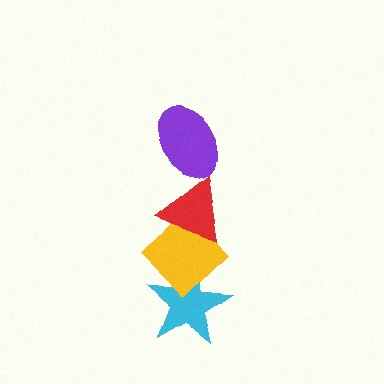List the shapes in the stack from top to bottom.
From top to bottom: the purple ellipse, the red triangle, the yellow diamond, the cyan star.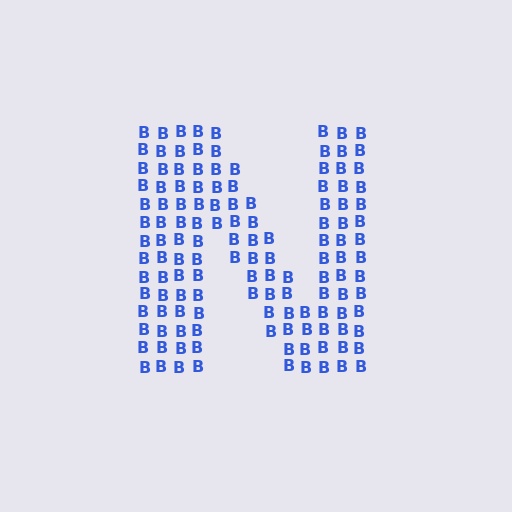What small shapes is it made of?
It is made of small letter B's.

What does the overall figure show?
The overall figure shows the letter N.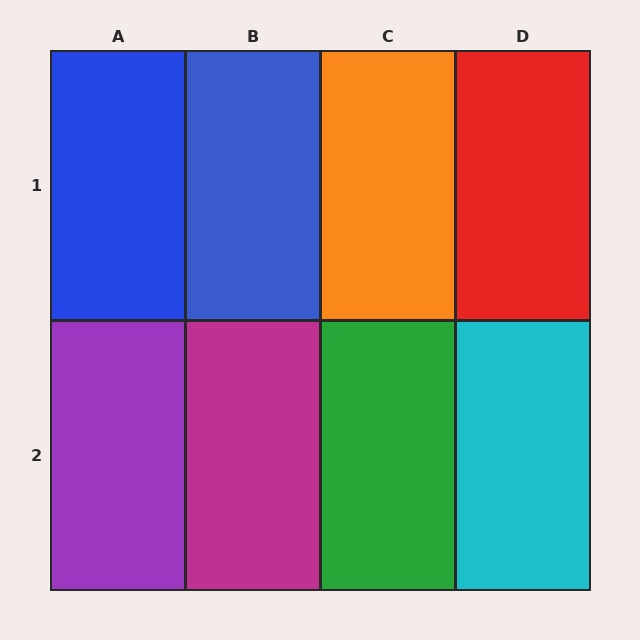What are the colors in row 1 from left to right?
Blue, blue, orange, red.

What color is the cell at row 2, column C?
Green.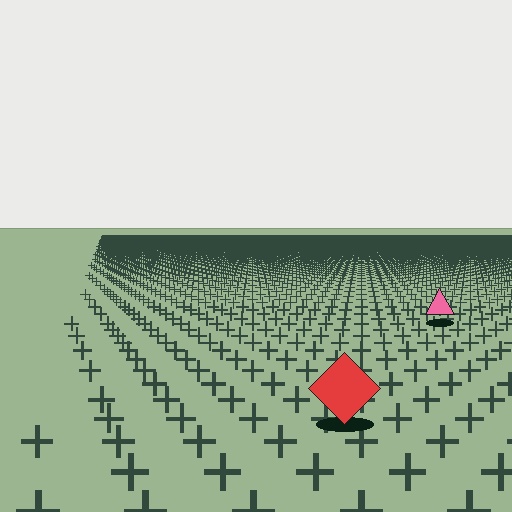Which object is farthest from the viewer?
The pink triangle is farthest from the viewer. It appears smaller and the ground texture around it is denser.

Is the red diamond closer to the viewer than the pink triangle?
Yes. The red diamond is closer — you can tell from the texture gradient: the ground texture is coarser near it.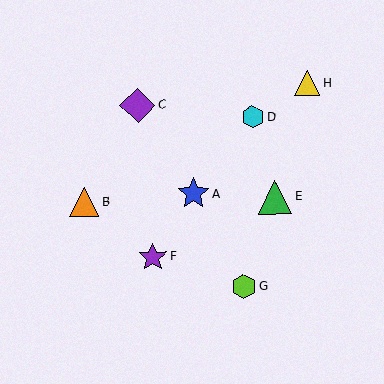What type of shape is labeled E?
Shape E is a green triangle.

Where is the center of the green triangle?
The center of the green triangle is at (275, 197).